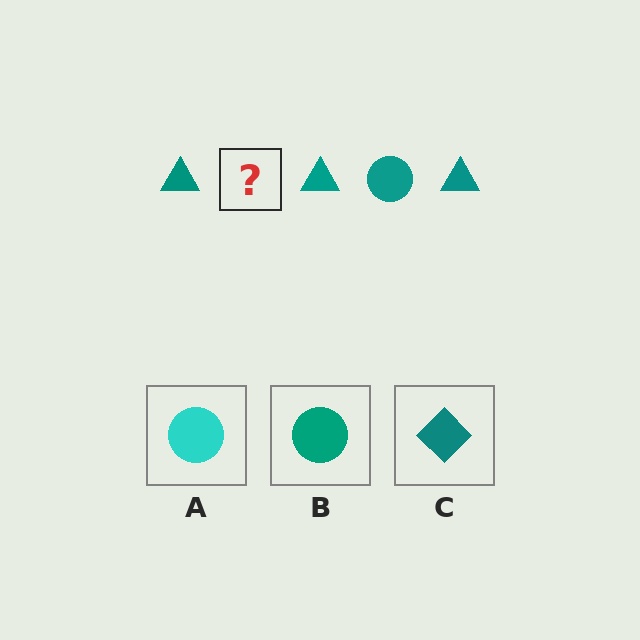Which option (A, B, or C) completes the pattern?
B.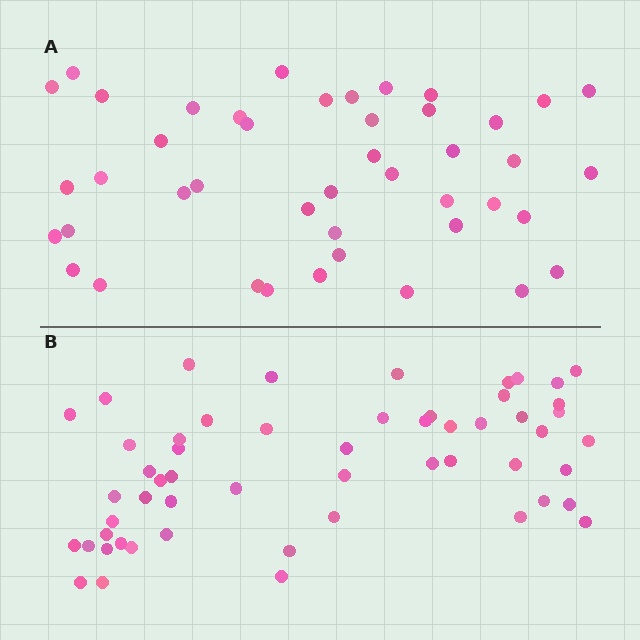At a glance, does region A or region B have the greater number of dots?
Region B (the bottom region) has more dots.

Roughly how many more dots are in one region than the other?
Region B has roughly 12 or so more dots than region A.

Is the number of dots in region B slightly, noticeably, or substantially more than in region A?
Region B has noticeably more, but not dramatically so. The ratio is roughly 1.2 to 1.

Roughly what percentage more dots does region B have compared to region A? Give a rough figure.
About 25% more.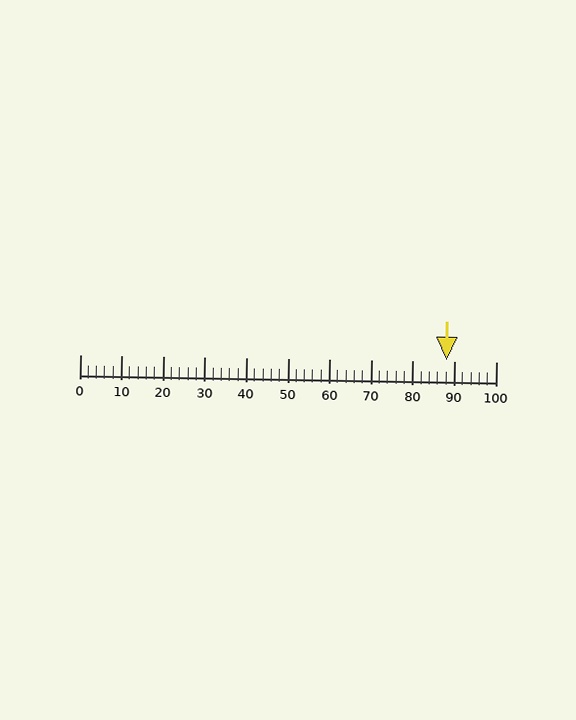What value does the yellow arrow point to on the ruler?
The yellow arrow points to approximately 88.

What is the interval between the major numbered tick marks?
The major tick marks are spaced 10 units apart.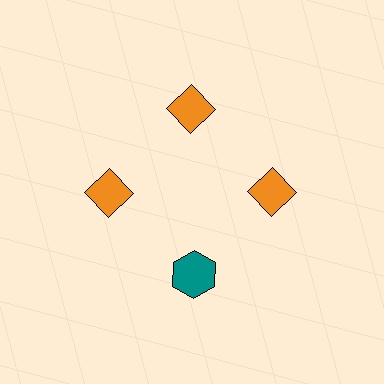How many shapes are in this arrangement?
There are 4 shapes arranged in a ring pattern.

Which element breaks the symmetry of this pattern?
The teal hexagon at roughly the 6 o'clock position breaks the symmetry. All other shapes are orange diamonds.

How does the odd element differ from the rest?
It differs in both color (teal instead of orange) and shape (hexagon instead of diamond).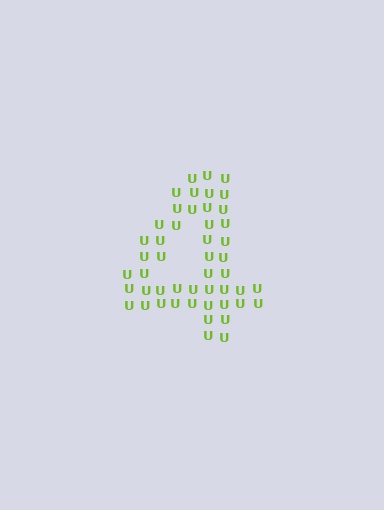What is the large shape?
The large shape is the digit 4.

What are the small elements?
The small elements are letter U's.